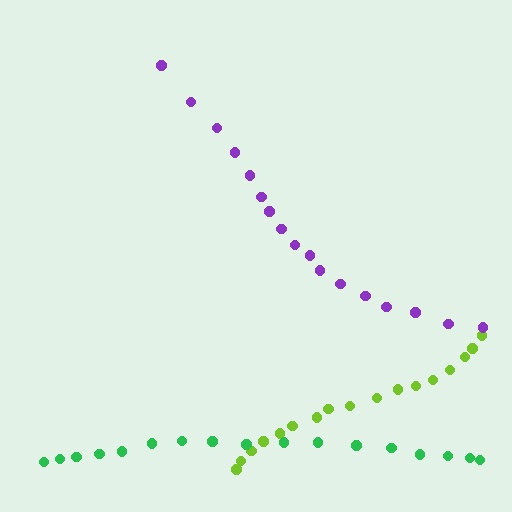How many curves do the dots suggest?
There are 3 distinct paths.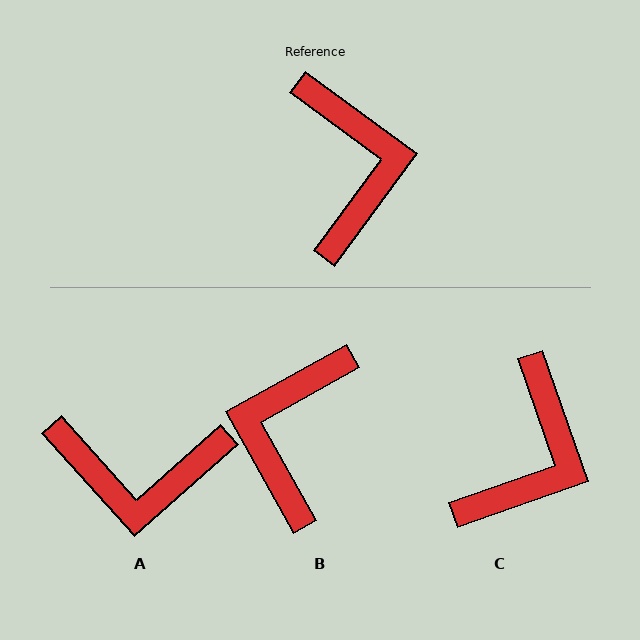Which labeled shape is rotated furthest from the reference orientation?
B, about 155 degrees away.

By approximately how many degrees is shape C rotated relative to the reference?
Approximately 35 degrees clockwise.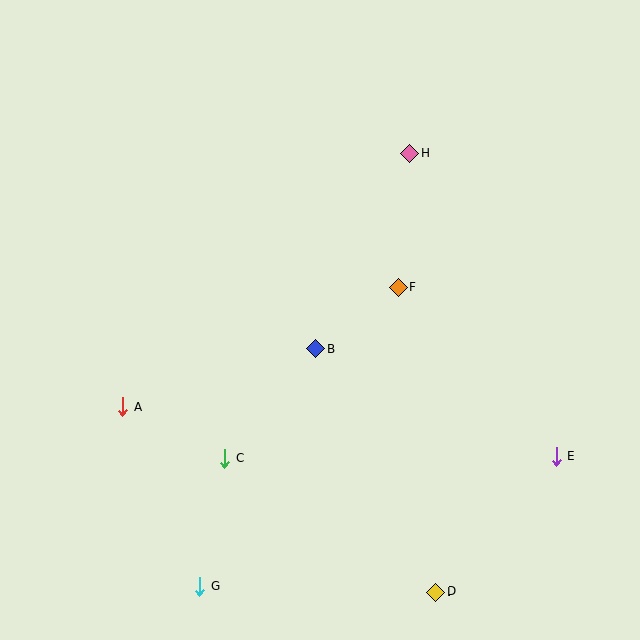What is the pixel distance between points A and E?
The distance between A and E is 436 pixels.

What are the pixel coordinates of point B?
Point B is at (316, 349).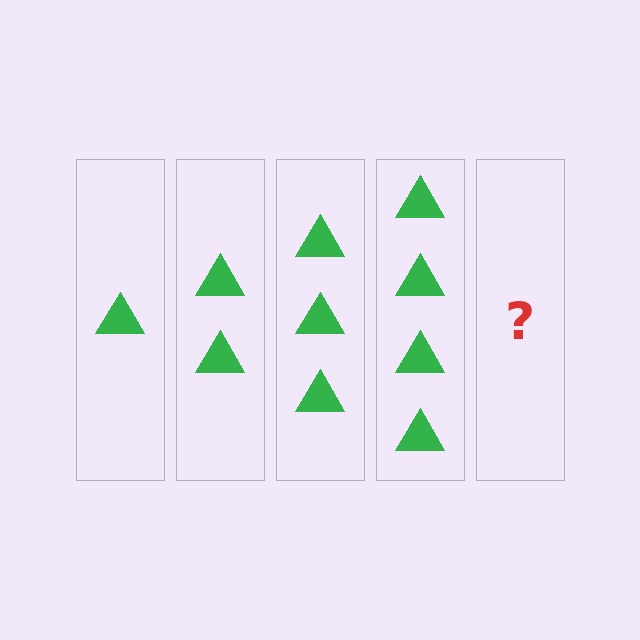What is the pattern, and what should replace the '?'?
The pattern is that each step adds one more triangle. The '?' should be 5 triangles.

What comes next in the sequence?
The next element should be 5 triangles.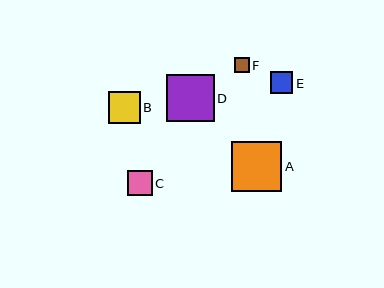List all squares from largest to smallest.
From largest to smallest: A, D, B, C, E, F.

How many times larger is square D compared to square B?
Square D is approximately 1.5 times the size of square B.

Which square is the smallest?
Square F is the smallest with a size of approximately 15 pixels.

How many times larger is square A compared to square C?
Square A is approximately 2.0 times the size of square C.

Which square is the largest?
Square A is the largest with a size of approximately 50 pixels.